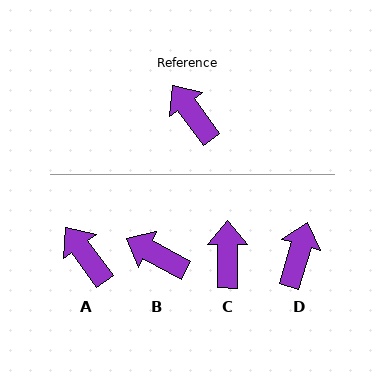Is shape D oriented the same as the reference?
No, it is off by about 52 degrees.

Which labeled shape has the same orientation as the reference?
A.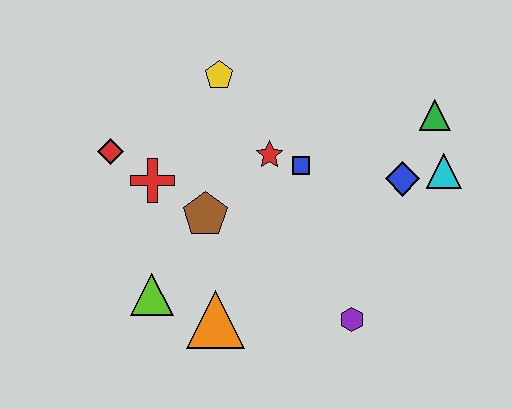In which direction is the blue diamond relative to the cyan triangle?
The blue diamond is to the left of the cyan triangle.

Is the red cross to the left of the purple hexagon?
Yes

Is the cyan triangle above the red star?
No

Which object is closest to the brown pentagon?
The red cross is closest to the brown pentagon.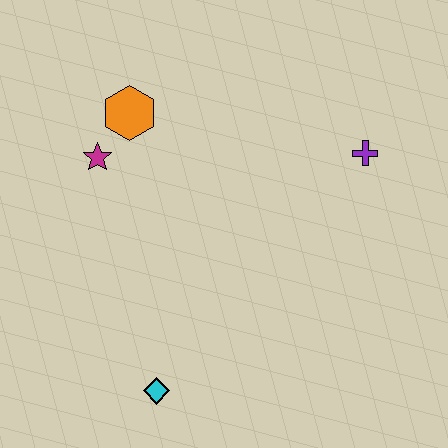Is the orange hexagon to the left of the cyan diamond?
Yes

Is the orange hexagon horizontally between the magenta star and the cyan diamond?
Yes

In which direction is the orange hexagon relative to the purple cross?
The orange hexagon is to the left of the purple cross.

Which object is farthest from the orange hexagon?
The cyan diamond is farthest from the orange hexagon.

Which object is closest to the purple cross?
The orange hexagon is closest to the purple cross.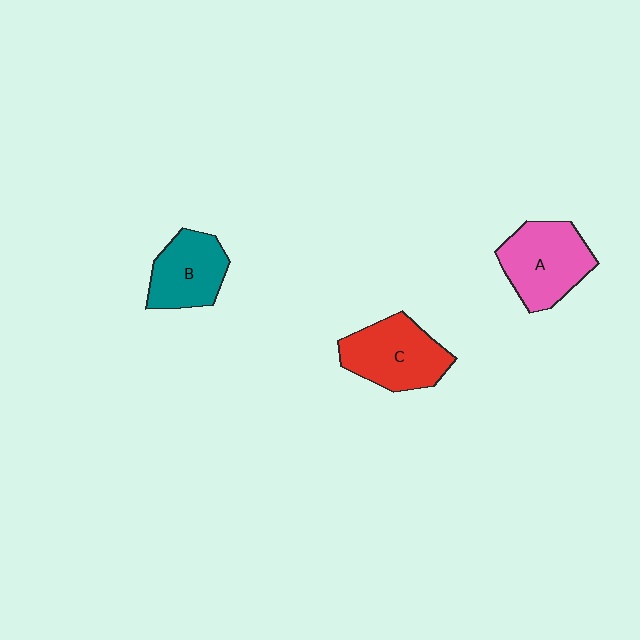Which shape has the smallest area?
Shape B (teal).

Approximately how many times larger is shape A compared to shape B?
Approximately 1.2 times.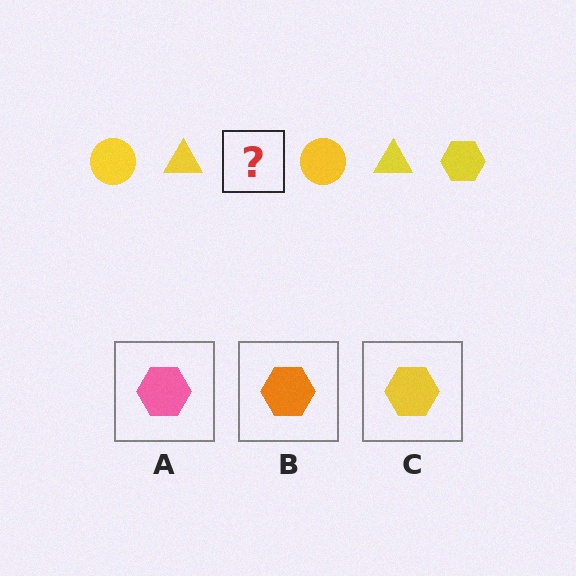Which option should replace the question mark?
Option C.